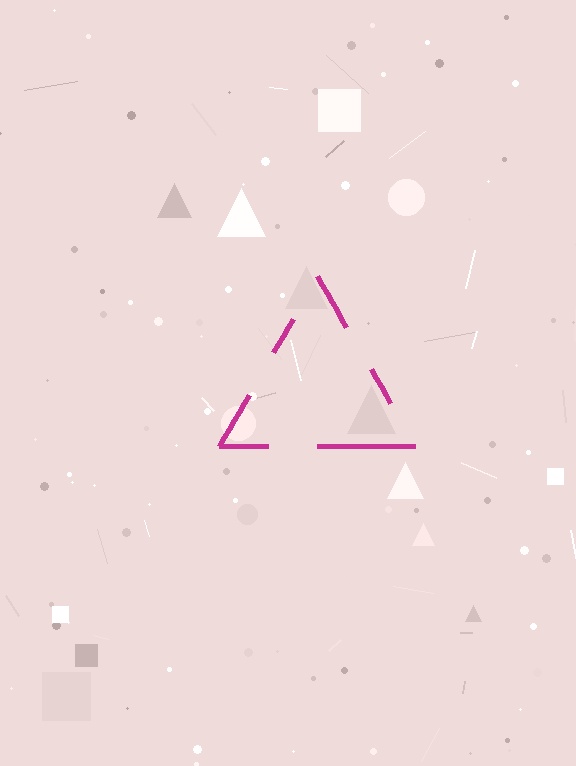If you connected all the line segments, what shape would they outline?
They would outline a triangle.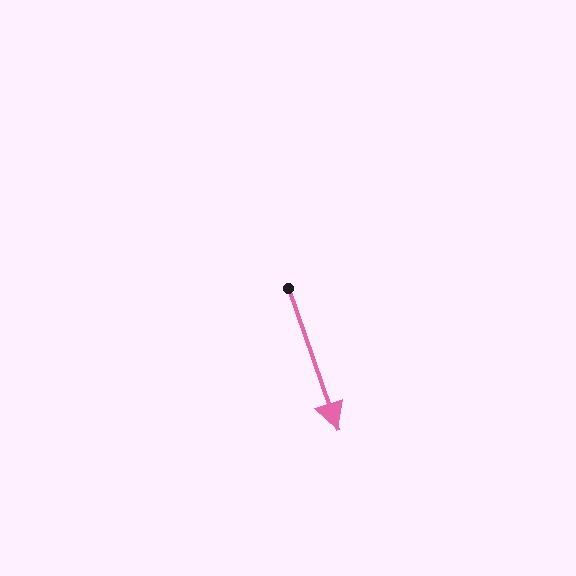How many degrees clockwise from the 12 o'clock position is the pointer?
Approximately 161 degrees.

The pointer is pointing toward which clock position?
Roughly 5 o'clock.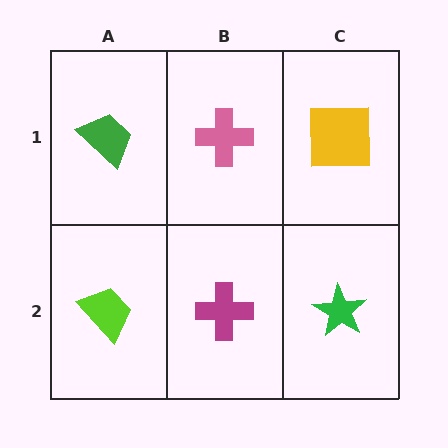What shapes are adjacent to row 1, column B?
A magenta cross (row 2, column B), a green trapezoid (row 1, column A), a yellow square (row 1, column C).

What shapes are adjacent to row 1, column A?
A lime trapezoid (row 2, column A), a pink cross (row 1, column B).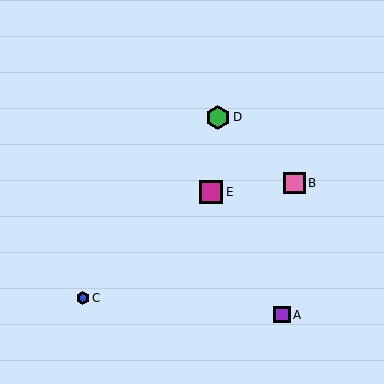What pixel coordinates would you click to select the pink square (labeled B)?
Click at (294, 183) to select the pink square B.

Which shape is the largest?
The green hexagon (labeled D) is the largest.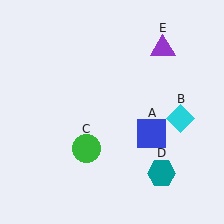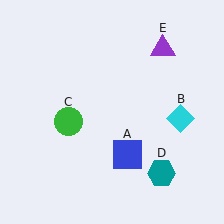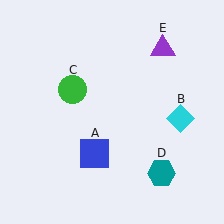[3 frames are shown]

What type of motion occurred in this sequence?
The blue square (object A), green circle (object C) rotated clockwise around the center of the scene.